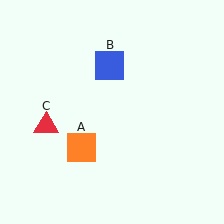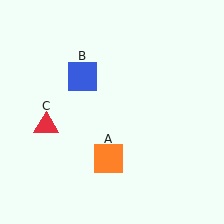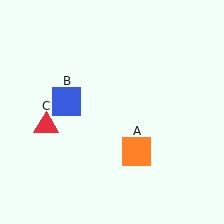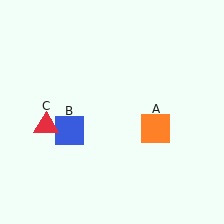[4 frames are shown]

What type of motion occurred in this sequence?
The orange square (object A), blue square (object B) rotated counterclockwise around the center of the scene.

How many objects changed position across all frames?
2 objects changed position: orange square (object A), blue square (object B).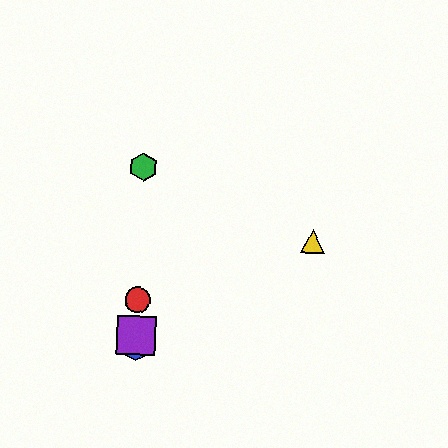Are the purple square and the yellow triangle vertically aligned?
No, the purple square is at x≈136 and the yellow triangle is at x≈312.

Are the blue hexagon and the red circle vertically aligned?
Yes, both are at x≈136.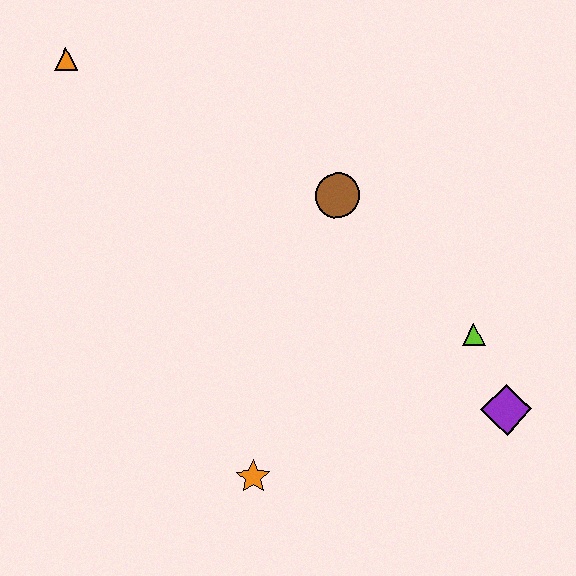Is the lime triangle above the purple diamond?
Yes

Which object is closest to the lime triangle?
The purple diamond is closest to the lime triangle.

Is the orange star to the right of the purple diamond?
No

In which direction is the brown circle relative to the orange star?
The brown circle is above the orange star.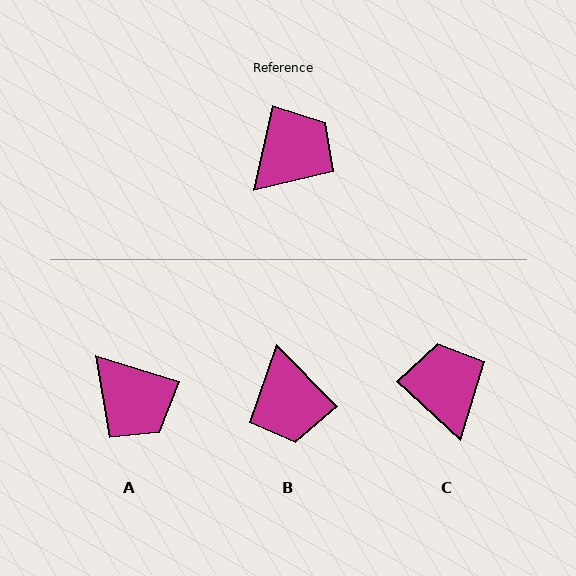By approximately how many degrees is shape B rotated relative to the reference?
Approximately 122 degrees clockwise.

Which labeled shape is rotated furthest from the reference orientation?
B, about 122 degrees away.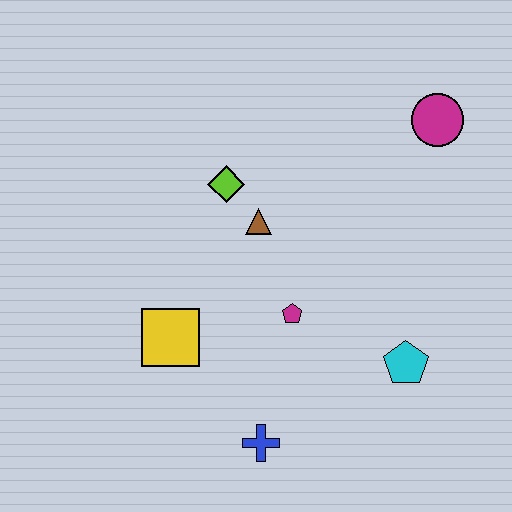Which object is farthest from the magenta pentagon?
The magenta circle is farthest from the magenta pentagon.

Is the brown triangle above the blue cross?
Yes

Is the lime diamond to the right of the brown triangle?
No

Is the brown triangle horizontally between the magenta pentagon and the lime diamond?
Yes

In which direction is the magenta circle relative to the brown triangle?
The magenta circle is to the right of the brown triangle.